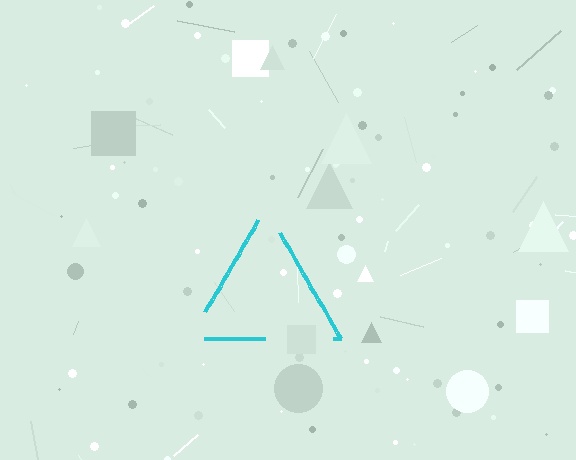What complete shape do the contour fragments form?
The contour fragments form a triangle.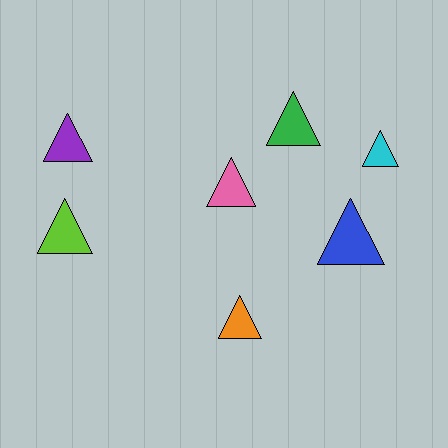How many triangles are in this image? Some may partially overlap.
There are 7 triangles.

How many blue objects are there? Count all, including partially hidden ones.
There is 1 blue object.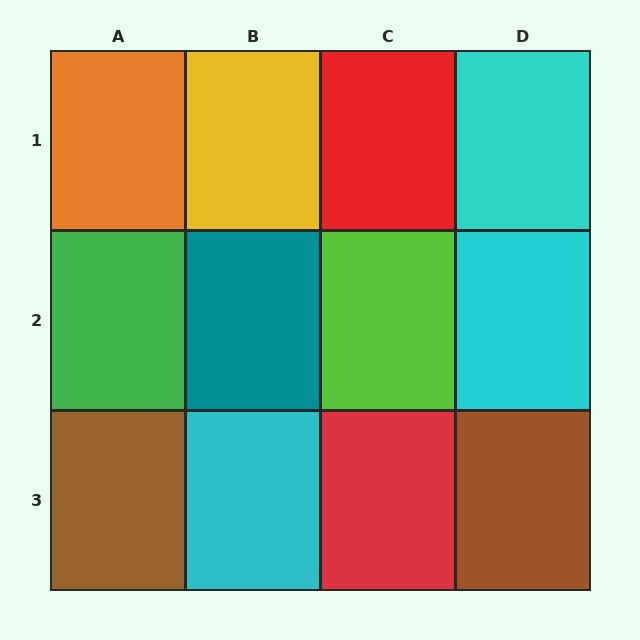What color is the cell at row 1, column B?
Yellow.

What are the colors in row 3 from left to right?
Brown, cyan, red, brown.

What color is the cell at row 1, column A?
Orange.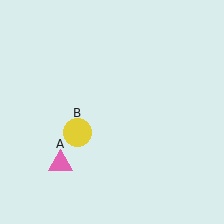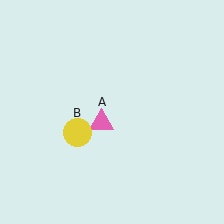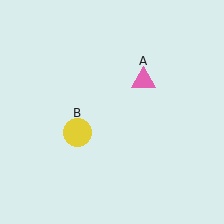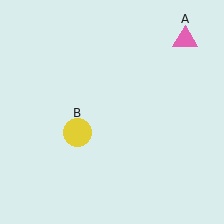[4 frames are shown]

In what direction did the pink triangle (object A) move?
The pink triangle (object A) moved up and to the right.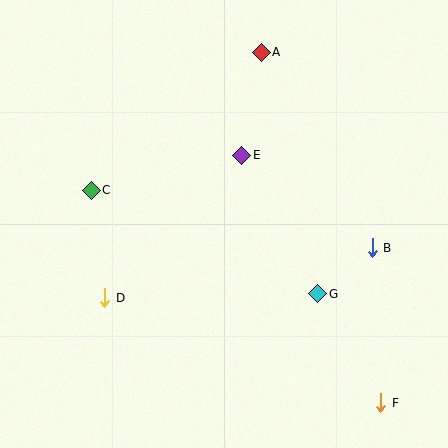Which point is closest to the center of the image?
Point E at (242, 155) is closest to the center.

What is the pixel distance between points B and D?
The distance between B and D is 272 pixels.